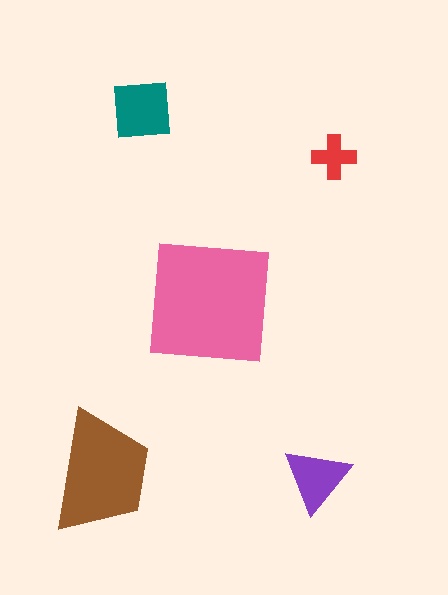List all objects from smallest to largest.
The red cross, the purple triangle, the teal square, the brown trapezoid, the pink square.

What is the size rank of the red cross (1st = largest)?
5th.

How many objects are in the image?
There are 5 objects in the image.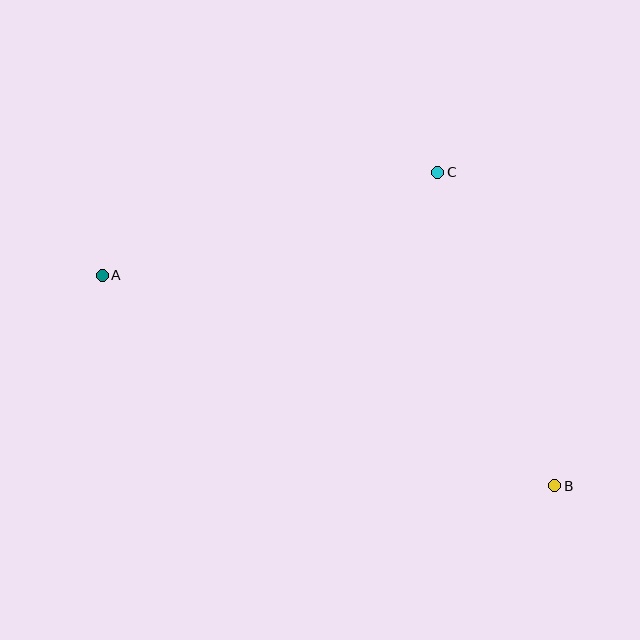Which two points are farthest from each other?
Points A and B are farthest from each other.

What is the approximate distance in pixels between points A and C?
The distance between A and C is approximately 351 pixels.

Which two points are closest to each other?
Points B and C are closest to each other.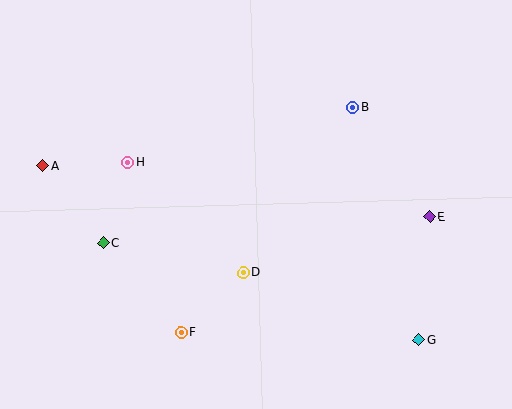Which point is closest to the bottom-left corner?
Point C is closest to the bottom-left corner.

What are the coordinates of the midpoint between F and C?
The midpoint between F and C is at (142, 288).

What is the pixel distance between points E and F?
The distance between E and F is 274 pixels.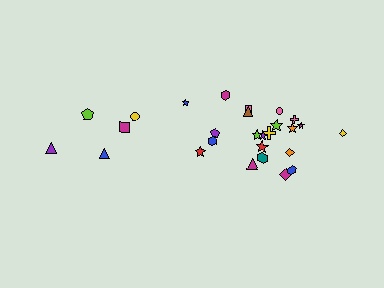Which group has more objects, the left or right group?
The right group.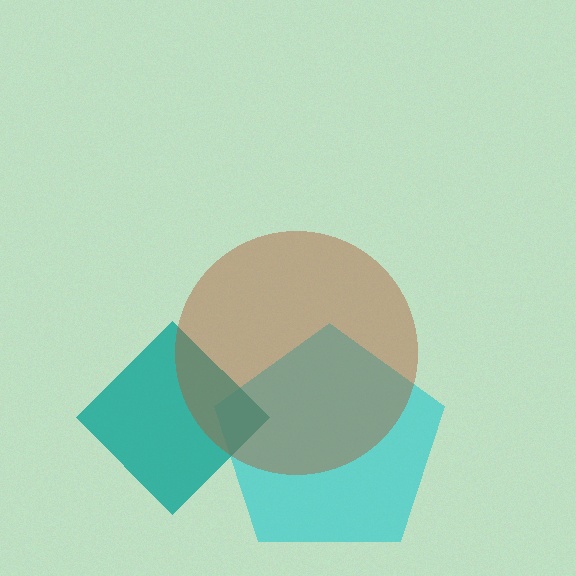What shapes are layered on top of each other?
The layered shapes are: a cyan pentagon, a teal diamond, a brown circle.